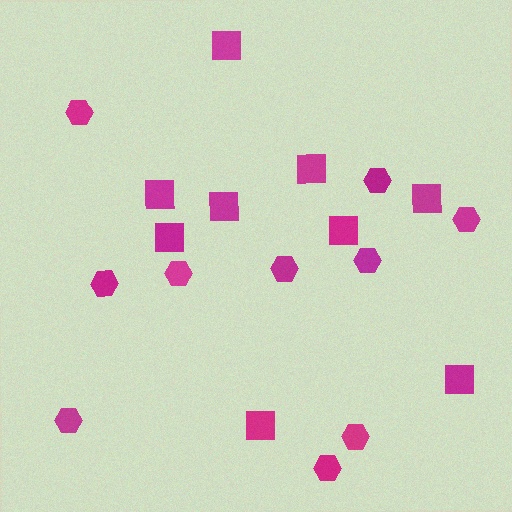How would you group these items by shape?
There are 2 groups: one group of hexagons (10) and one group of squares (9).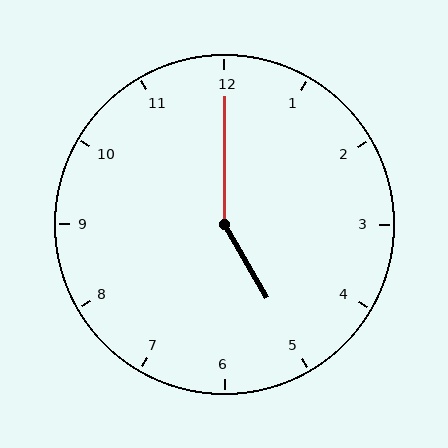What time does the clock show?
5:00.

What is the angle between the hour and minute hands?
Approximately 150 degrees.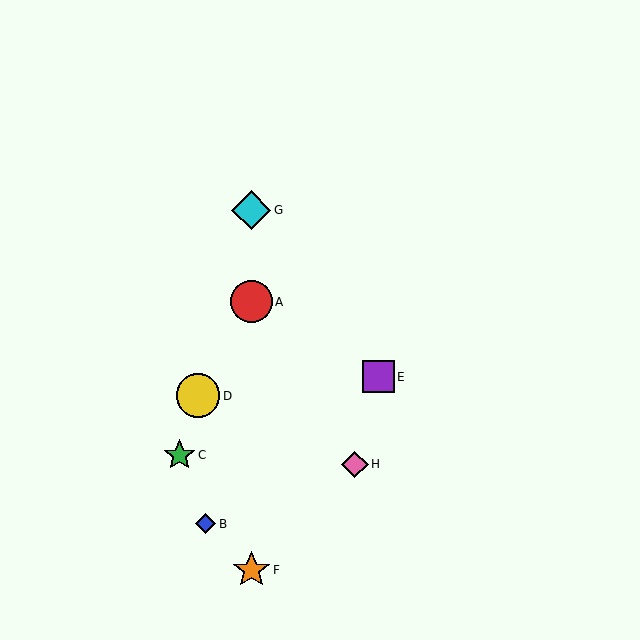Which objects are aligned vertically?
Objects A, F, G are aligned vertically.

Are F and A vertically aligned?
Yes, both are at x≈251.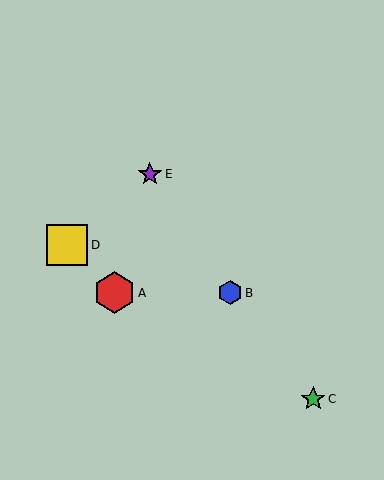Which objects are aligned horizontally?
Objects A, B are aligned horizontally.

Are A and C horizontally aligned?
No, A is at y≈293 and C is at y≈399.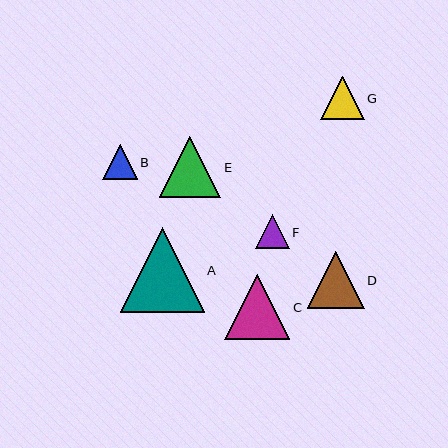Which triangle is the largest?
Triangle A is the largest with a size of approximately 84 pixels.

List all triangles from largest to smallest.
From largest to smallest: A, C, E, D, G, B, F.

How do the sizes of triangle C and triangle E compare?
Triangle C and triangle E are approximately the same size.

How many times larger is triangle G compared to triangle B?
Triangle G is approximately 1.3 times the size of triangle B.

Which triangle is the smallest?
Triangle F is the smallest with a size of approximately 34 pixels.